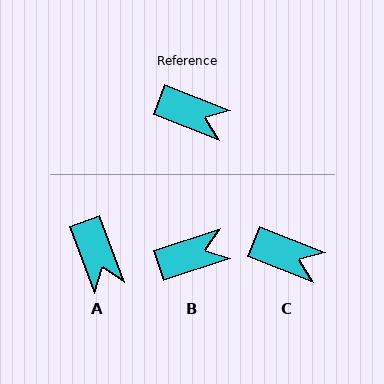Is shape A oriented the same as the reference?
No, it is off by about 48 degrees.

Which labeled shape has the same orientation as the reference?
C.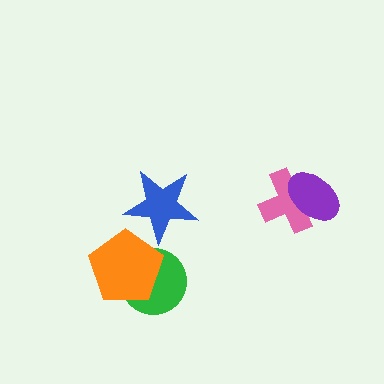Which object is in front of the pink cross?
The purple ellipse is in front of the pink cross.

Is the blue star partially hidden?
No, no other shape covers it.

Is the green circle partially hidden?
Yes, it is partially covered by another shape.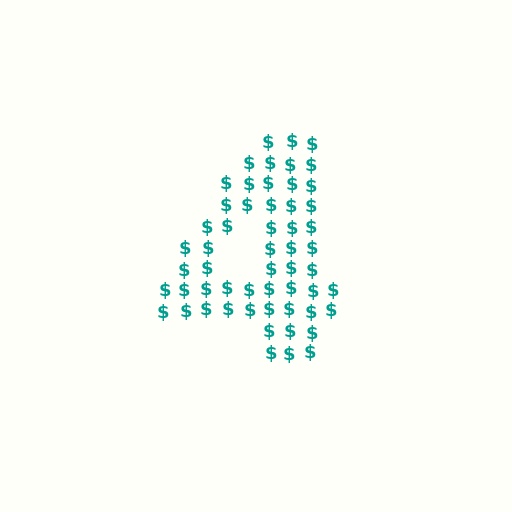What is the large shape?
The large shape is the digit 4.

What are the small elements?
The small elements are dollar signs.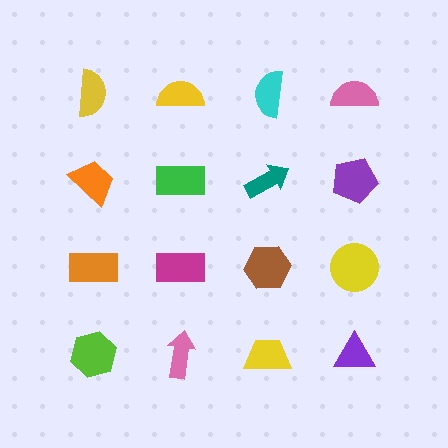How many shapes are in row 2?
4 shapes.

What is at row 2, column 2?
A green rectangle.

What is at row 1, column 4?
A pink semicircle.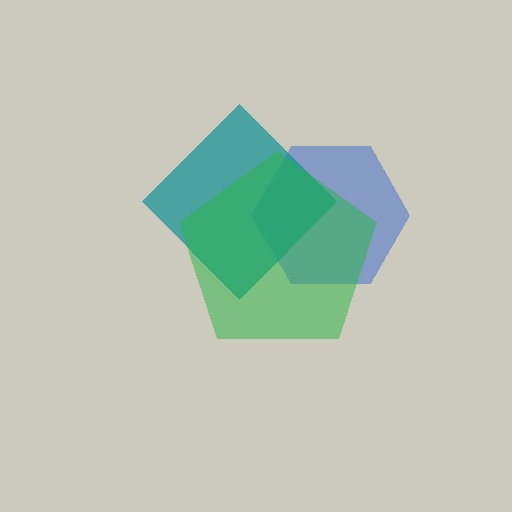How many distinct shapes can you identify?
There are 3 distinct shapes: a blue hexagon, a teal diamond, a green pentagon.